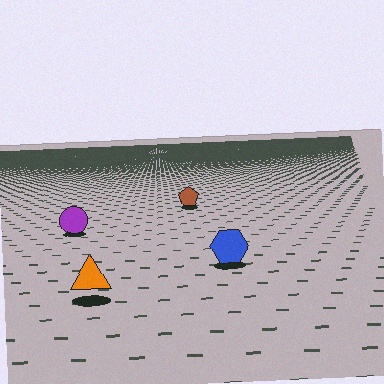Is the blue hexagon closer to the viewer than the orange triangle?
No. The orange triangle is closer — you can tell from the texture gradient: the ground texture is coarser near it.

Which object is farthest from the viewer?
The brown pentagon is farthest from the viewer. It appears smaller and the ground texture around it is denser.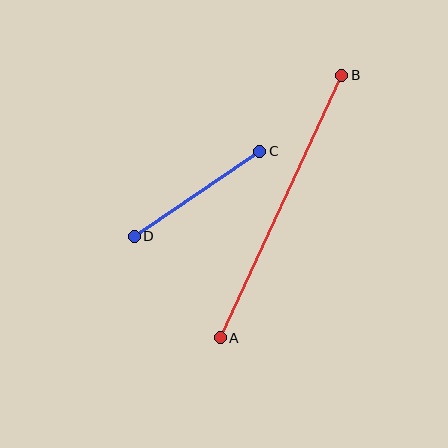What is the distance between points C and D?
The distance is approximately 152 pixels.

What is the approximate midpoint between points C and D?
The midpoint is at approximately (197, 194) pixels.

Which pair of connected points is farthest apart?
Points A and B are farthest apart.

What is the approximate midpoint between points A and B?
The midpoint is at approximately (281, 206) pixels.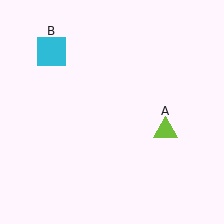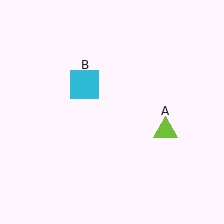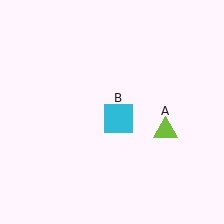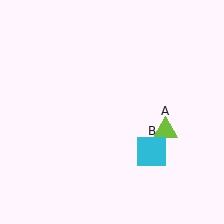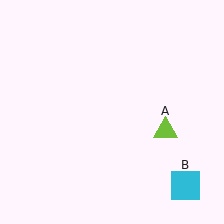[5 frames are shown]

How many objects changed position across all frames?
1 object changed position: cyan square (object B).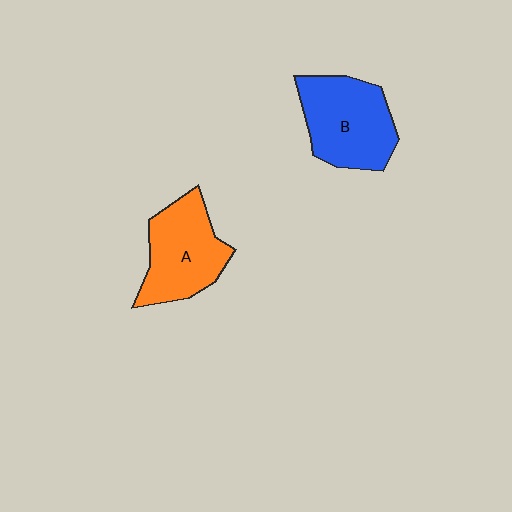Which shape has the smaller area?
Shape A (orange).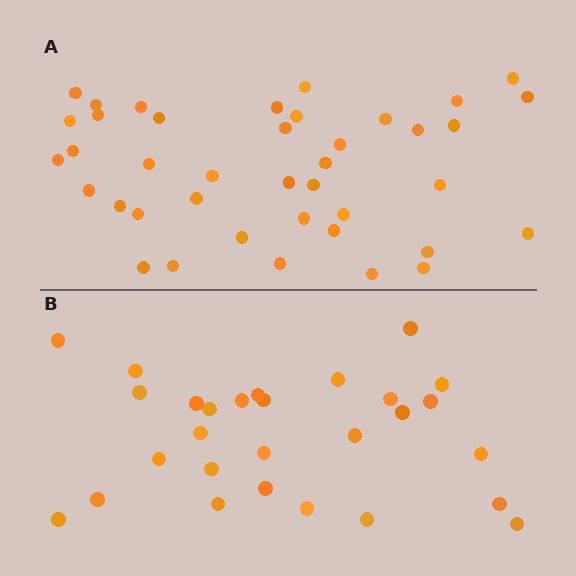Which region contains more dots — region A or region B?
Region A (the top region) has more dots.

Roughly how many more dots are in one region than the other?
Region A has roughly 12 or so more dots than region B.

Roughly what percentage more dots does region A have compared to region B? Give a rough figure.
About 45% more.